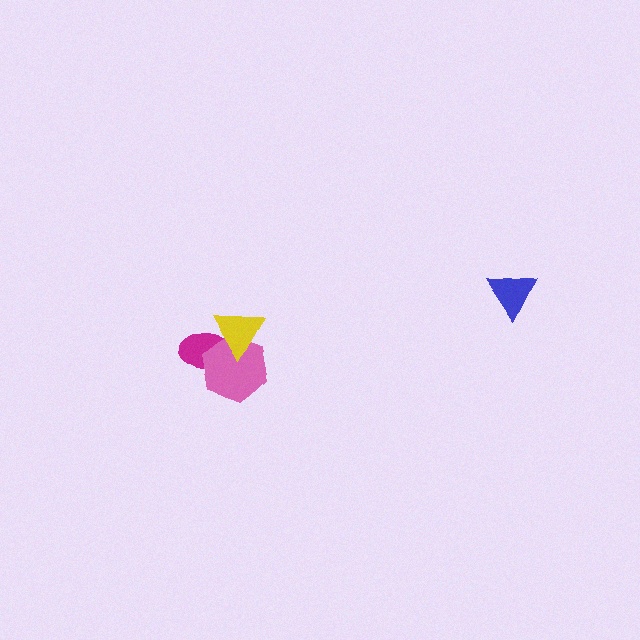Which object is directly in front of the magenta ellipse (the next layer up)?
The pink hexagon is directly in front of the magenta ellipse.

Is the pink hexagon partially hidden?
Yes, it is partially covered by another shape.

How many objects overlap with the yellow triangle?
2 objects overlap with the yellow triangle.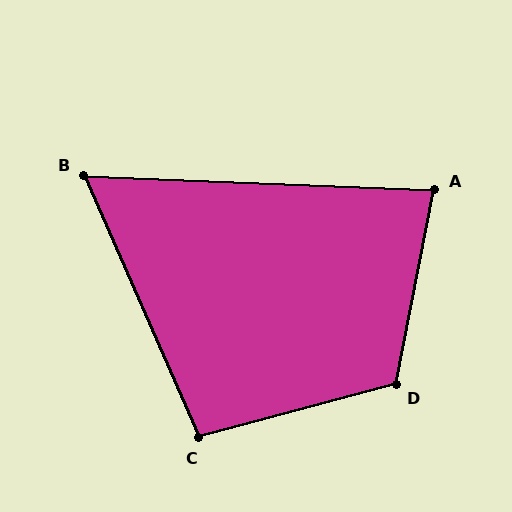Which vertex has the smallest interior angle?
B, at approximately 64 degrees.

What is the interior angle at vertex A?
Approximately 81 degrees (acute).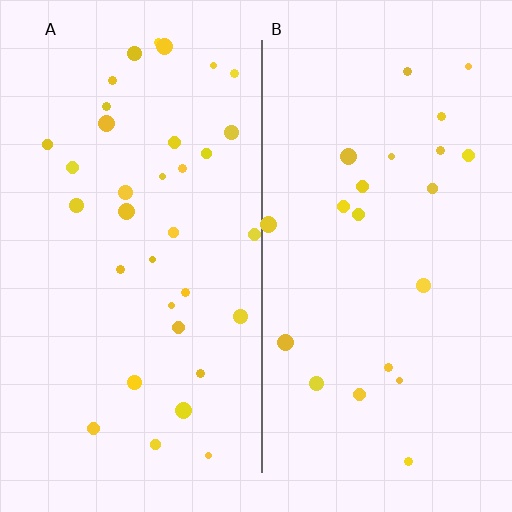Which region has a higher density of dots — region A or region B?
A (the left).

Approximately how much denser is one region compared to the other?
Approximately 1.6× — region A over region B.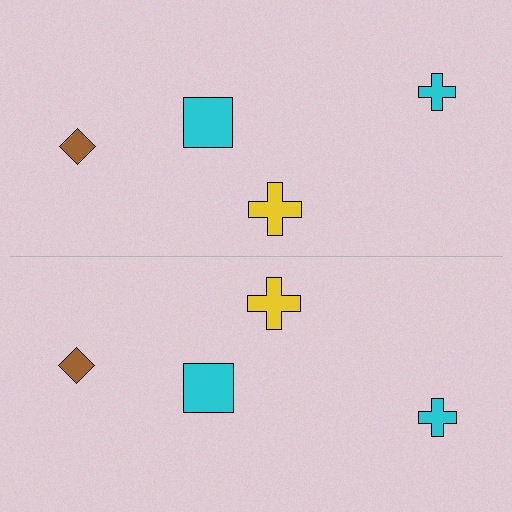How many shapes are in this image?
There are 8 shapes in this image.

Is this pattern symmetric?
Yes, this pattern has bilateral (reflection) symmetry.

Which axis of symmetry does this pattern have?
The pattern has a horizontal axis of symmetry running through the center of the image.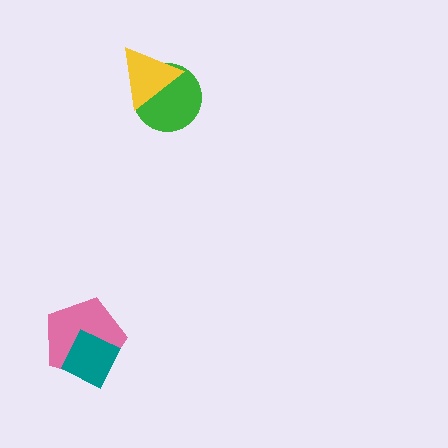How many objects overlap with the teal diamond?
1 object overlaps with the teal diamond.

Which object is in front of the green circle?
The yellow triangle is in front of the green circle.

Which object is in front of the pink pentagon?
The teal diamond is in front of the pink pentagon.